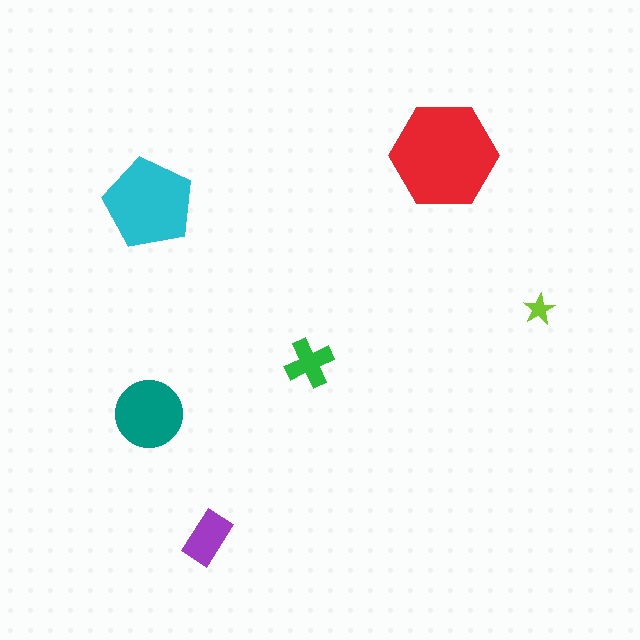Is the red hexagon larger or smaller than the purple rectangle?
Larger.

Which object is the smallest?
The lime star.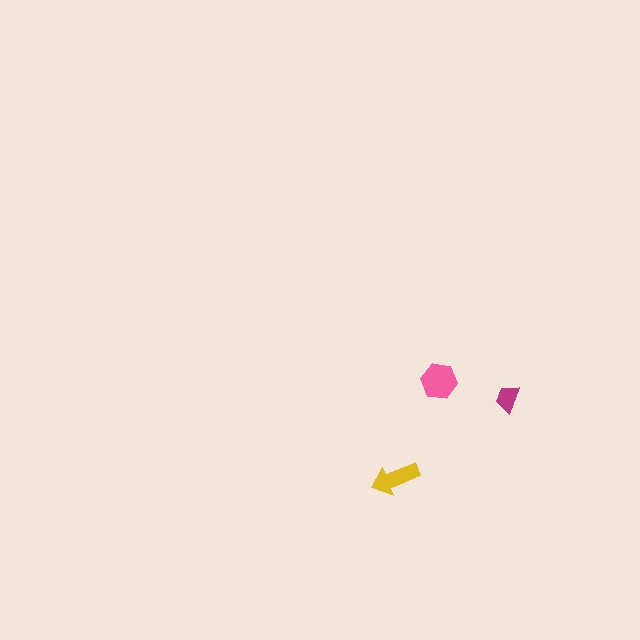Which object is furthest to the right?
The magenta trapezoid is rightmost.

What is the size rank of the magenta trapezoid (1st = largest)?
3rd.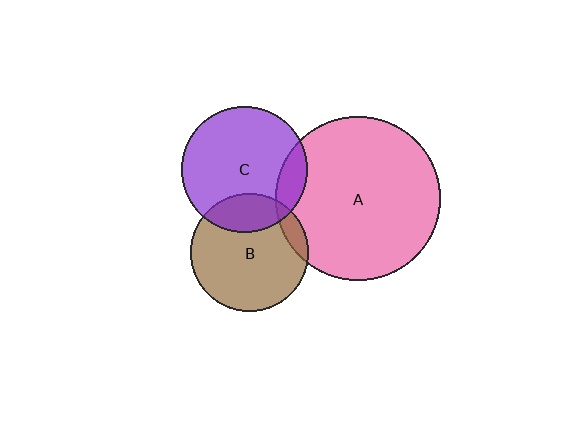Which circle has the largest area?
Circle A (pink).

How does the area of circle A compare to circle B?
Approximately 1.9 times.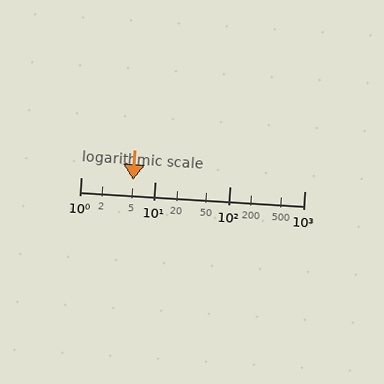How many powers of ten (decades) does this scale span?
The scale spans 3 decades, from 1 to 1000.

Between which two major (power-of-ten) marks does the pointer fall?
The pointer is between 1 and 10.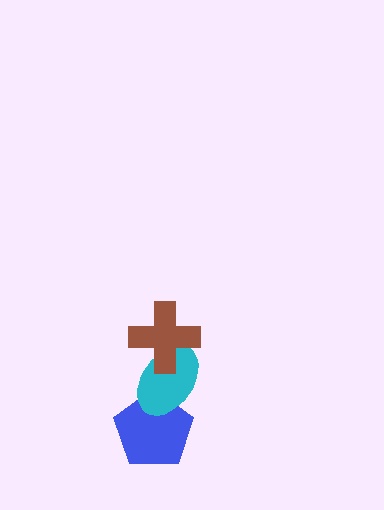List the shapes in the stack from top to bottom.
From top to bottom: the brown cross, the cyan ellipse, the blue pentagon.